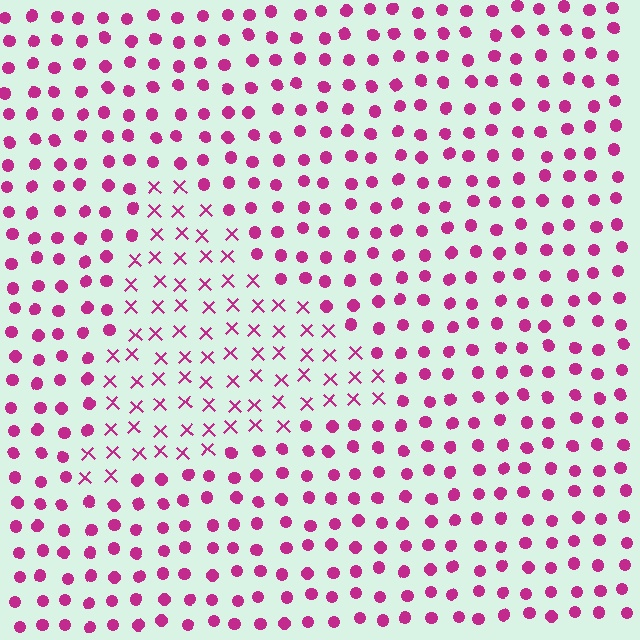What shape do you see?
I see a triangle.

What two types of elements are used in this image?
The image uses X marks inside the triangle region and circles outside it.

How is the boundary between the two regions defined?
The boundary is defined by a change in element shape: X marks inside vs. circles outside. All elements share the same color and spacing.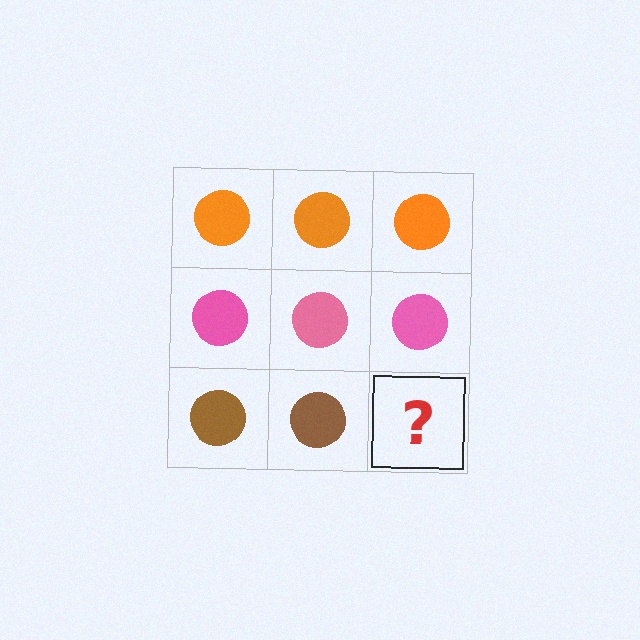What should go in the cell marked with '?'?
The missing cell should contain a brown circle.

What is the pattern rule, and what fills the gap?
The rule is that each row has a consistent color. The gap should be filled with a brown circle.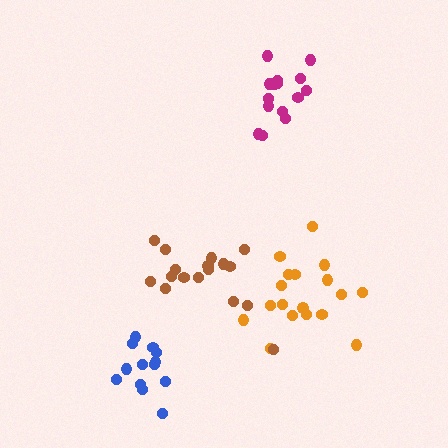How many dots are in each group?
Group 1: 15 dots, Group 2: 18 dots, Group 3: 13 dots, Group 4: 17 dots (63 total).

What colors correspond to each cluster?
The clusters are colored: magenta, orange, blue, brown.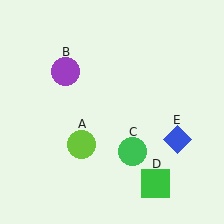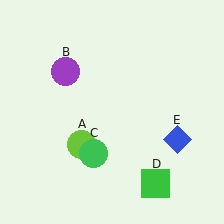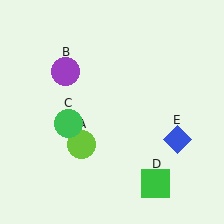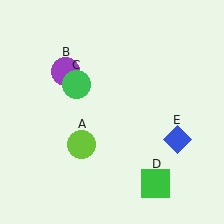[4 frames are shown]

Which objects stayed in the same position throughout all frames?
Lime circle (object A) and purple circle (object B) and green square (object D) and blue diamond (object E) remained stationary.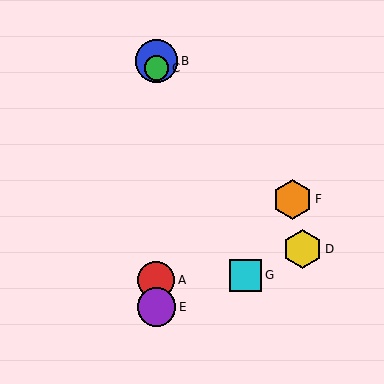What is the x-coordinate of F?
Object F is at x≈292.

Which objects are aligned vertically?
Objects A, B, C, E are aligned vertically.